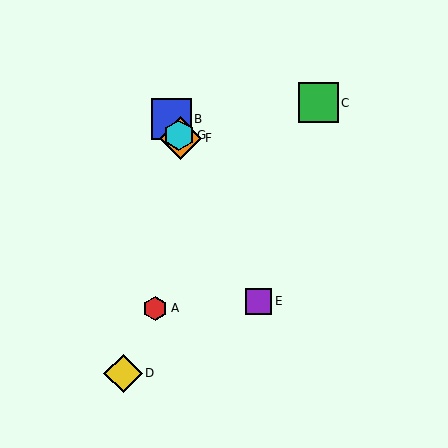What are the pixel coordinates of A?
Object A is at (155, 308).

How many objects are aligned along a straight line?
4 objects (B, E, F, G) are aligned along a straight line.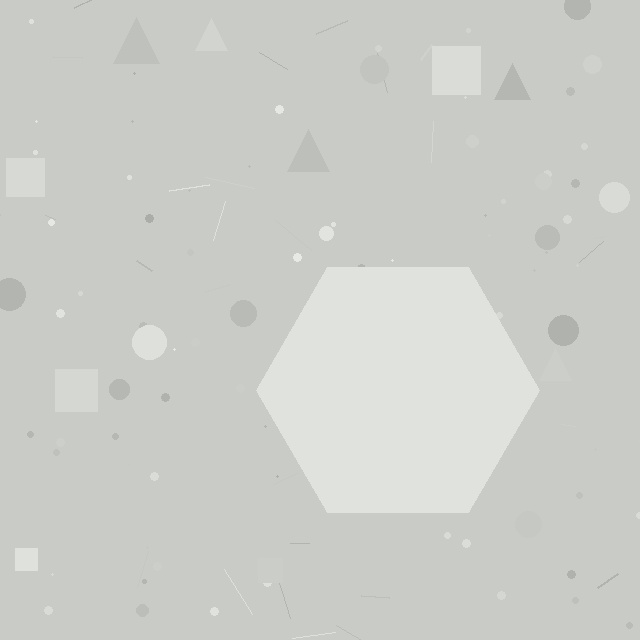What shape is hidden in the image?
A hexagon is hidden in the image.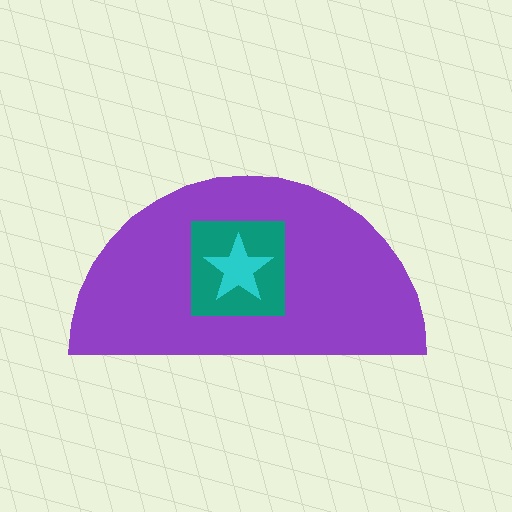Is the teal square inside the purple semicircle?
Yes.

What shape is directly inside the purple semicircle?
The teal square.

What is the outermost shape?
The purple semicircle.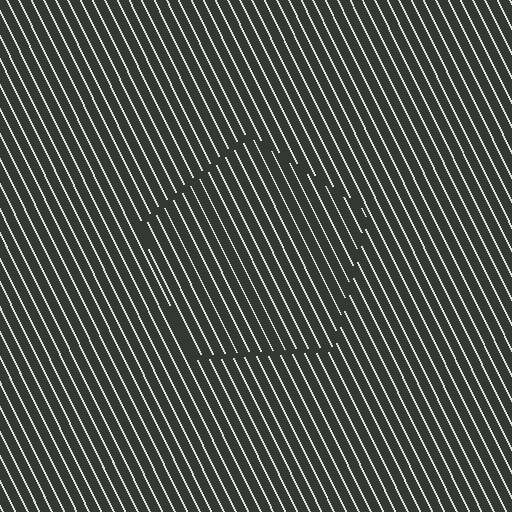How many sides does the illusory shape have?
5 sides — the line-ends trace a pentagon.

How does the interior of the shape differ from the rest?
The interior of the shape contains the same grating, shifted by half a period — the contour is defined by the phase discontinuity where line-ends from the inner and outer gratings abut.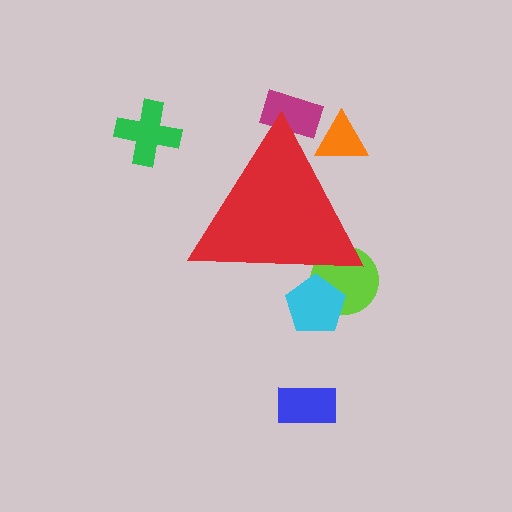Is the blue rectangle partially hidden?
No, the blue rectangle is fully visible.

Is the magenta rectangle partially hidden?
Yes, the magenta rectangle is partially hidden behind the red triangle.